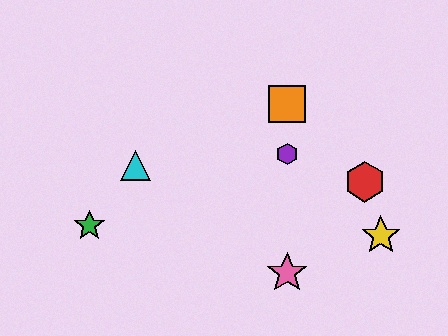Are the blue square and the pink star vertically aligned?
Yes, both are at x≈287.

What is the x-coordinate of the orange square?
The orange square is at x≈287.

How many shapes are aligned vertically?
4 shapes (the blue square, the purple hexagon, the orange square, the pink star) are aligned vertically.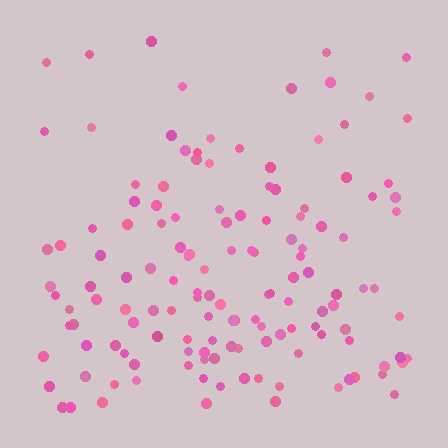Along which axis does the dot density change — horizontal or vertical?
Vertical.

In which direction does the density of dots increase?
From top to bottom, with the bottom side densest.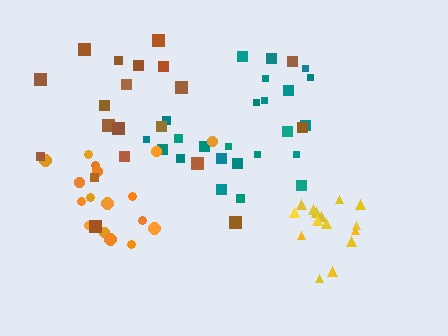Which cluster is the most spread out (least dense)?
Brown.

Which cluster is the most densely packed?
Yellow.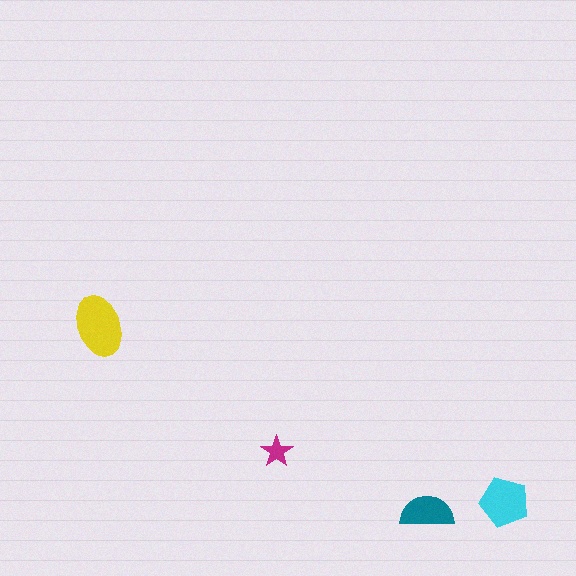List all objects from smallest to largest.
The magenta star, the teal semicircle, the cyan pentagon, the yellow ellipse.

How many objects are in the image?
There are 4 objects in the image.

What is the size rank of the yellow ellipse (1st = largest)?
1st.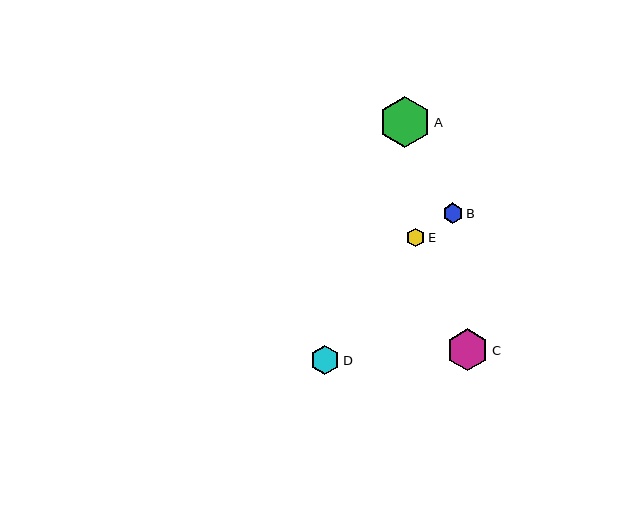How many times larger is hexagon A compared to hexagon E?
Hexagon A is approximately 2.8 times the size of hexagon E.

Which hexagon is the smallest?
Hexagon E is the smallest with a size of approximately 19 pixels.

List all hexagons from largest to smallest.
From largest to smallest: A, C, D, B, E.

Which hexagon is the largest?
Hexagon A is the largest with a size of approximately 52 pixels.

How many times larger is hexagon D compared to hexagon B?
Hexagon D is approximately 1.5 times the size of hexagon B.